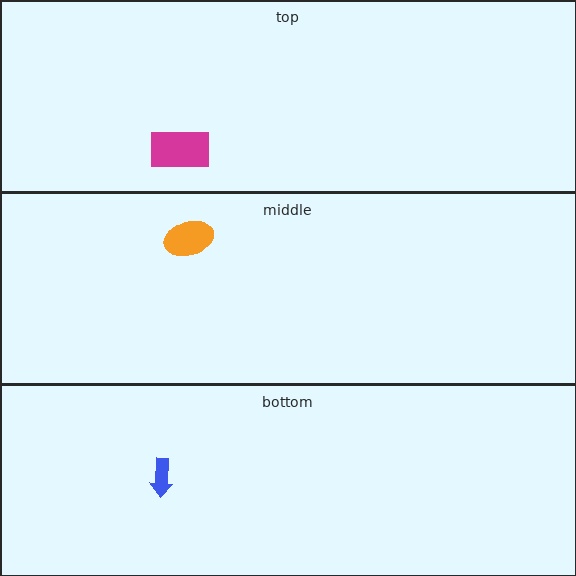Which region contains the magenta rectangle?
The top region.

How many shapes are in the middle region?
1.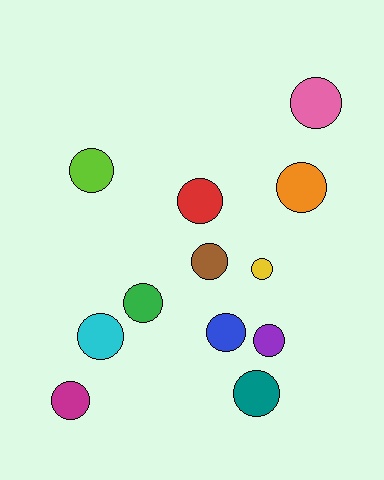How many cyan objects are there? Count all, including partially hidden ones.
There is 1 cyan object.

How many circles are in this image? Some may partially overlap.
There are 12 circles.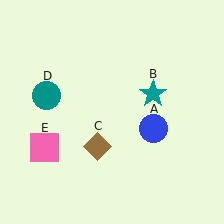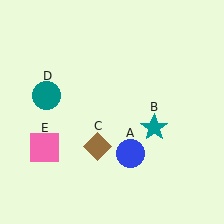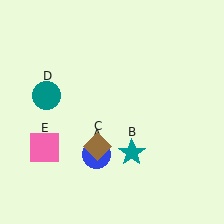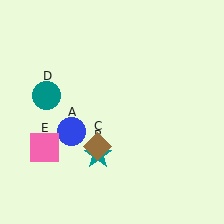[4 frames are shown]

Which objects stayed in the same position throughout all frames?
Brown diamond (object C) and teal circle (object D) and pink square (object E) remained stationary.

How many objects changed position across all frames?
2 objects changed position: blue circle (object A), teal star (object B).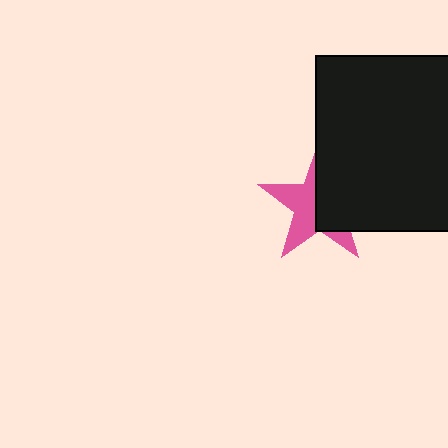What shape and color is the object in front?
The object in front is a black square.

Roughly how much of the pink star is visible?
About half of it is visible (roughly 51%).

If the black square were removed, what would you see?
You would see the complete pink star.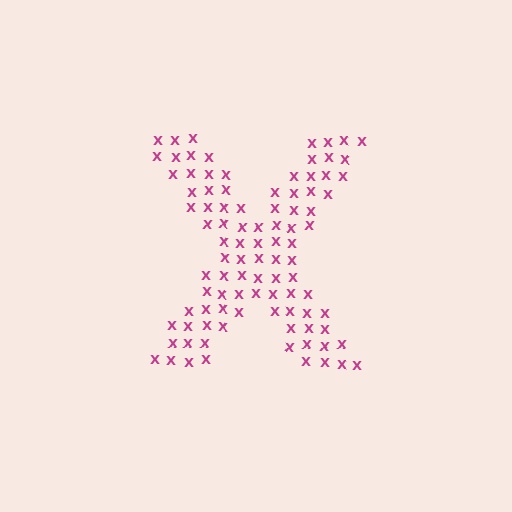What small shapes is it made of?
It is made of small letter X's.